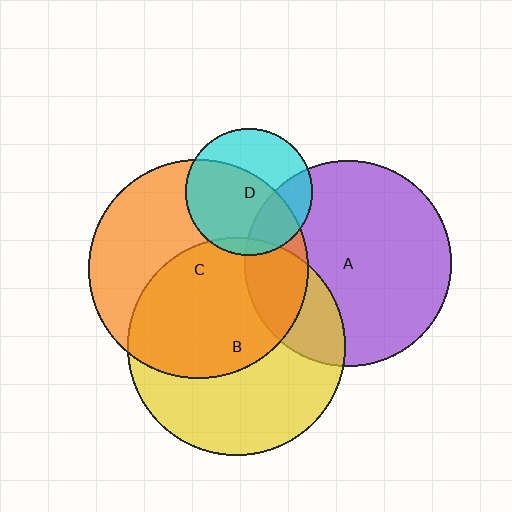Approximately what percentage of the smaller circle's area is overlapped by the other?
Approximately 60%.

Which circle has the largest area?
Circle C (orange).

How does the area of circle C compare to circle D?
Approximately 3.0 times.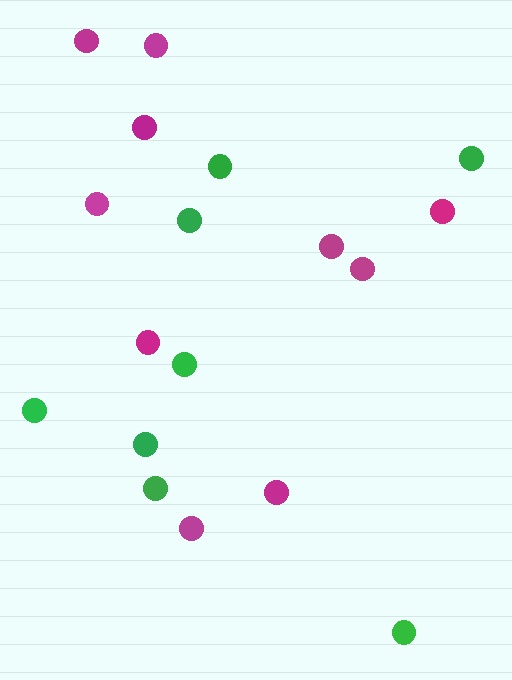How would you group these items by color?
There are 2 groups: one group of magenta circles (10) and one group of green circles (8).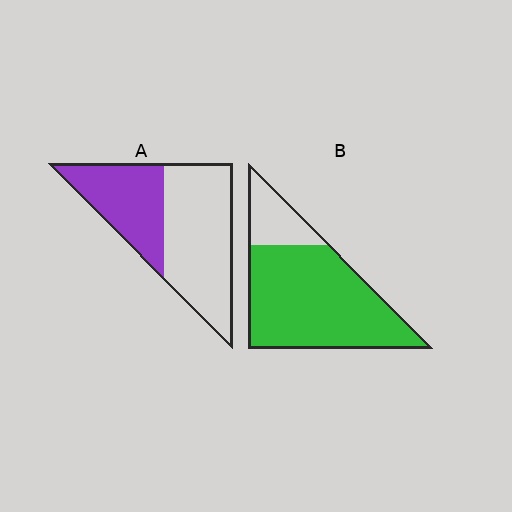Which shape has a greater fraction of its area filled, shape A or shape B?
Shape B.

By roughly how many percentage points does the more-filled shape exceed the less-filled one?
By roughly 40 percentage points (B over A).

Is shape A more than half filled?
No.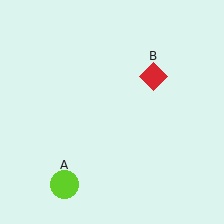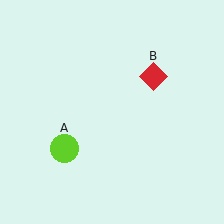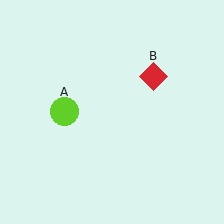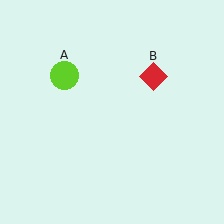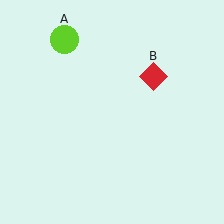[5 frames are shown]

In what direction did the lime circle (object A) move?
The lime circle (object A) moved up.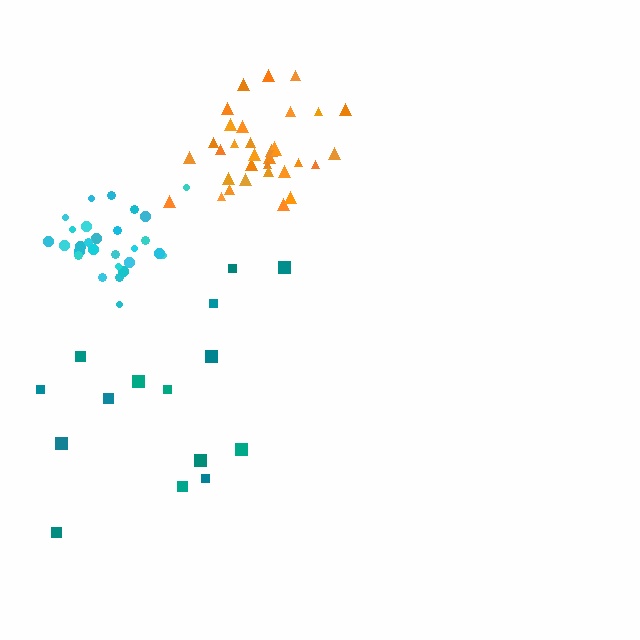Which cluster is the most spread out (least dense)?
Teal.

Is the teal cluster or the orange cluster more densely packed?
Orange.